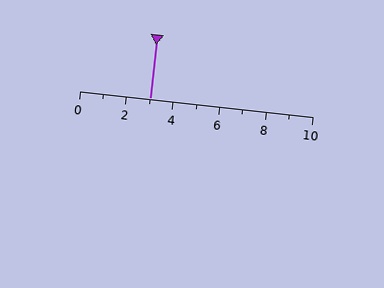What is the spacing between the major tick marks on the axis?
The major ticks are spaced 2 apart.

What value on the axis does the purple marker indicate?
The marker indicates approximately 3.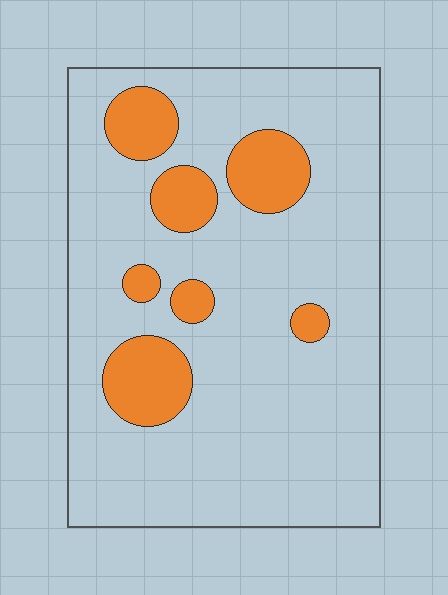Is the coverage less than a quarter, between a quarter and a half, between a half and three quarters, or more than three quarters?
Less than a quarter.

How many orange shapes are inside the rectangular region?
7.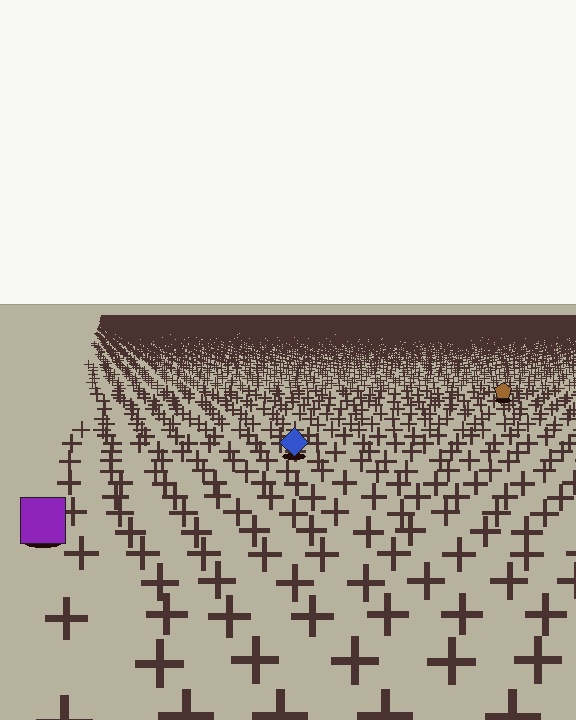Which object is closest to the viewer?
The purple square is closest. The texture marks near it are larger and more spread out.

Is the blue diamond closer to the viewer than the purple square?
No. The purple square is closer — you can tell from the texture gradient: the ground texture is coarser near it.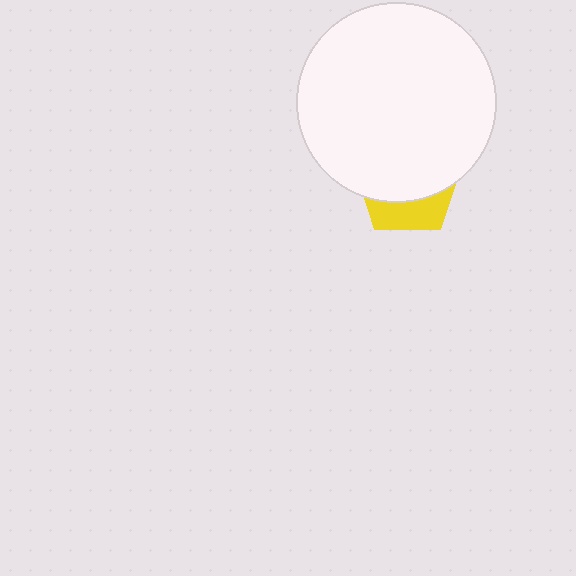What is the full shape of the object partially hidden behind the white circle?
The partially hidden object is a yellow pentagon.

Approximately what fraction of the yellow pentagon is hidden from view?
Roughly 69% of the yellow pentagon is hidden behind the white circle.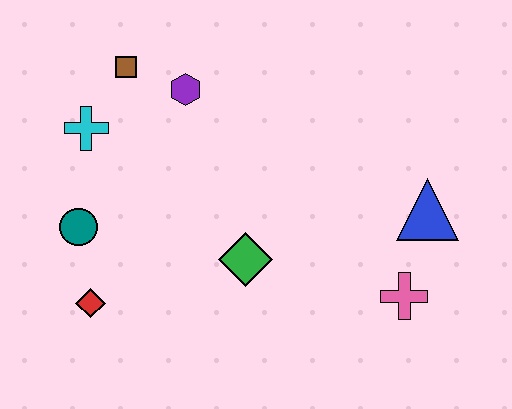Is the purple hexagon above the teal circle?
Yes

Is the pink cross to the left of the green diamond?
No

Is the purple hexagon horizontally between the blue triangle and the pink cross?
No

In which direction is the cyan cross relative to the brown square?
The cyan cross is below the brown square.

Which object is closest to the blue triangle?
The pink cross is closest to the blue triangle.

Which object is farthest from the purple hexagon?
The pink cross is farthest from the purple hexagon.